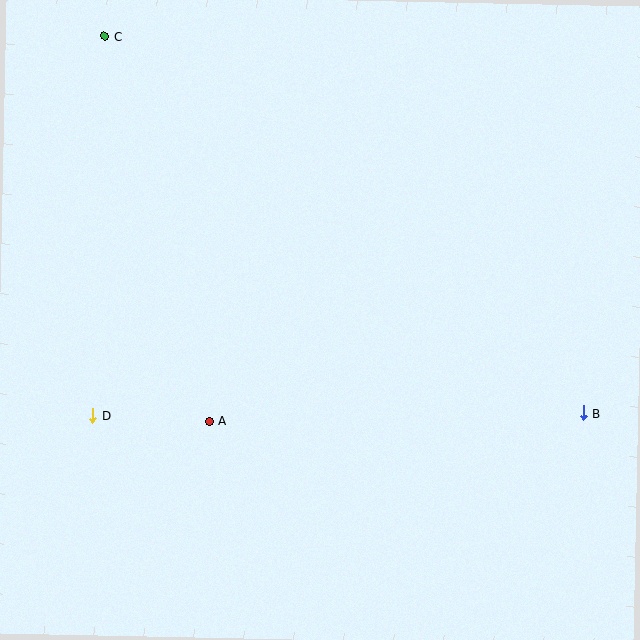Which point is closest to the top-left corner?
Point C is closest to the top-left corner.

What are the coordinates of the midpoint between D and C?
The midpoint between D and C is at (99, 226).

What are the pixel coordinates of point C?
Point C is at (105, 36).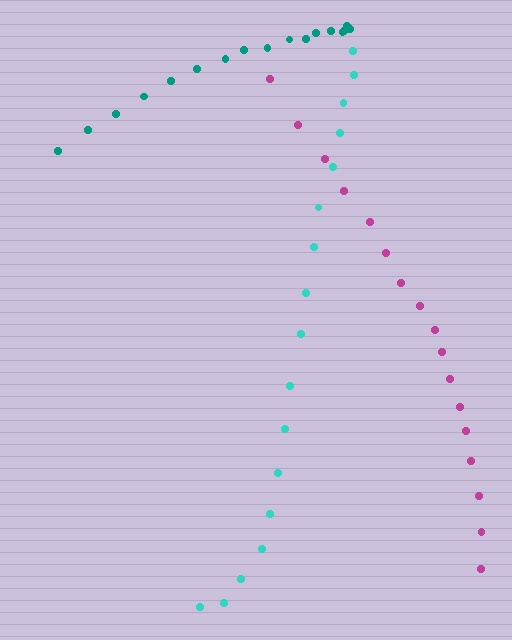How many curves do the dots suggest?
There are 3 distinct paths.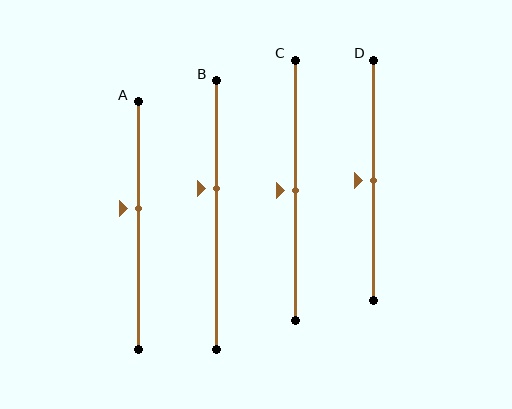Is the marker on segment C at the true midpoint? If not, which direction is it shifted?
Yes, the marker on segment C is at the true midpoint.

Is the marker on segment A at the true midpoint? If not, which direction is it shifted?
No, the marker on segment A is shifted upward by about 7% of the segment length.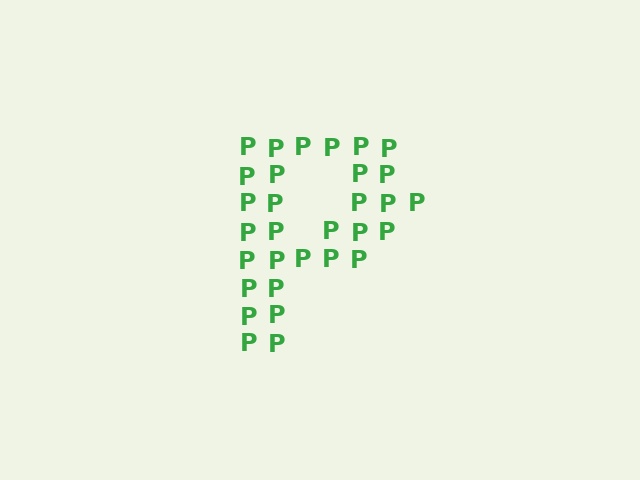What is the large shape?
The large shape is the letter P.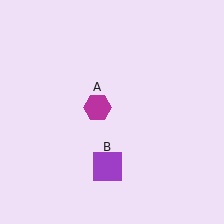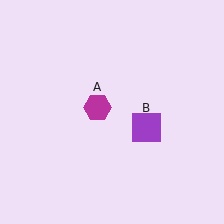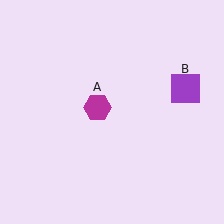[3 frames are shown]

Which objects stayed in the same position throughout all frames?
Magenta hexagon (object A) remained stationary.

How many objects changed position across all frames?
1 object changed position: purple square (object B).